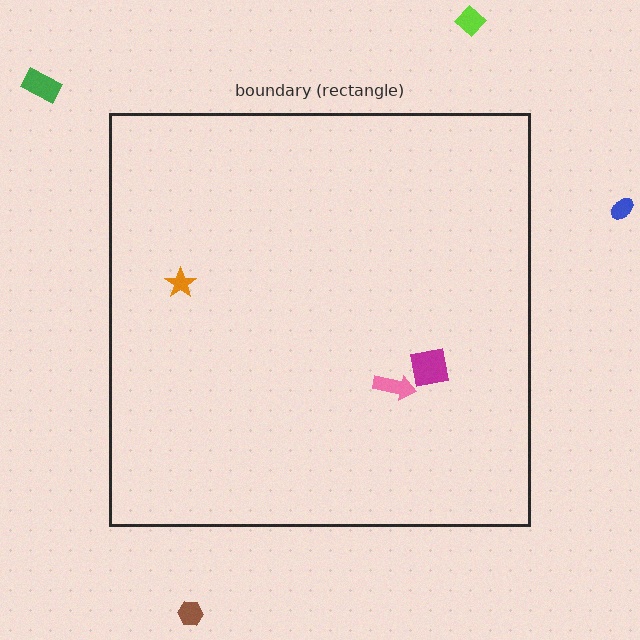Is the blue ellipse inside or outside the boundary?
Outside.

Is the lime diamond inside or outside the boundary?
Outside.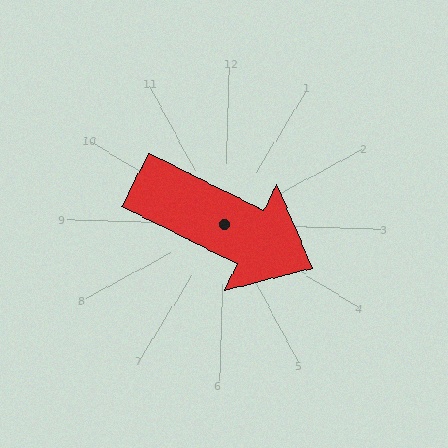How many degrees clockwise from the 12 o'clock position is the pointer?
Approximately 115 degrees.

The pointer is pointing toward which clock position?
Roughly 4 o'clock.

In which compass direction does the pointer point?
Southeast.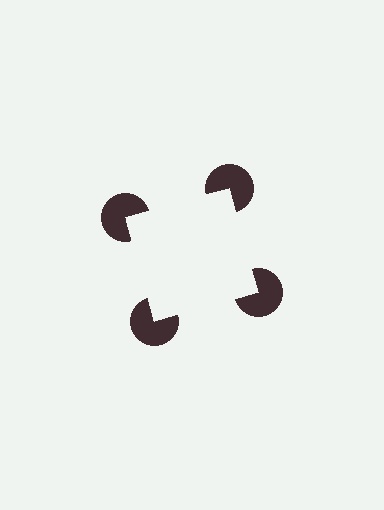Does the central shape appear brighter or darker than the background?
It typically appears slightly brighter than the background, even though no actual brightness change is drawn.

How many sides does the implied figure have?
4 sides.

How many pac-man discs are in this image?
There are 4 — one at each vertex of the illusory square.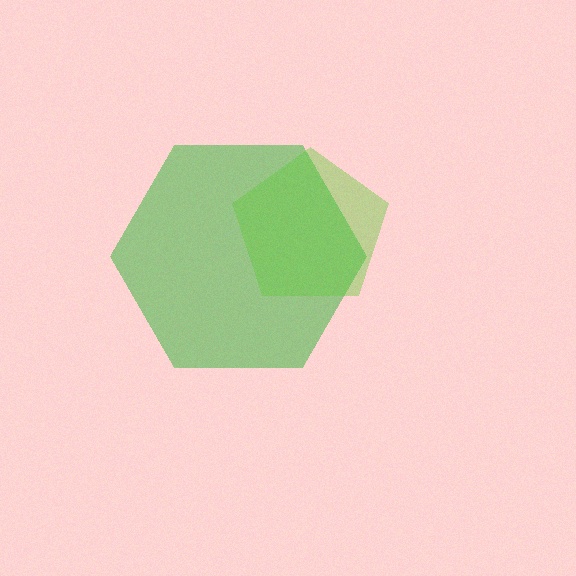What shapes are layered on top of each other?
The layered shapes are: a green hexagon, a lime pentagon.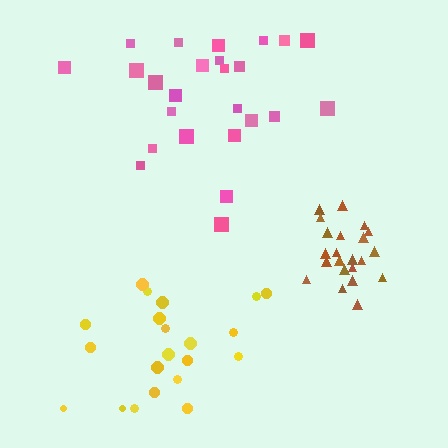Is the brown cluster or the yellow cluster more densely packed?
Brown.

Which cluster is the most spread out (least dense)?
Yellow.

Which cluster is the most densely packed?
Brown.